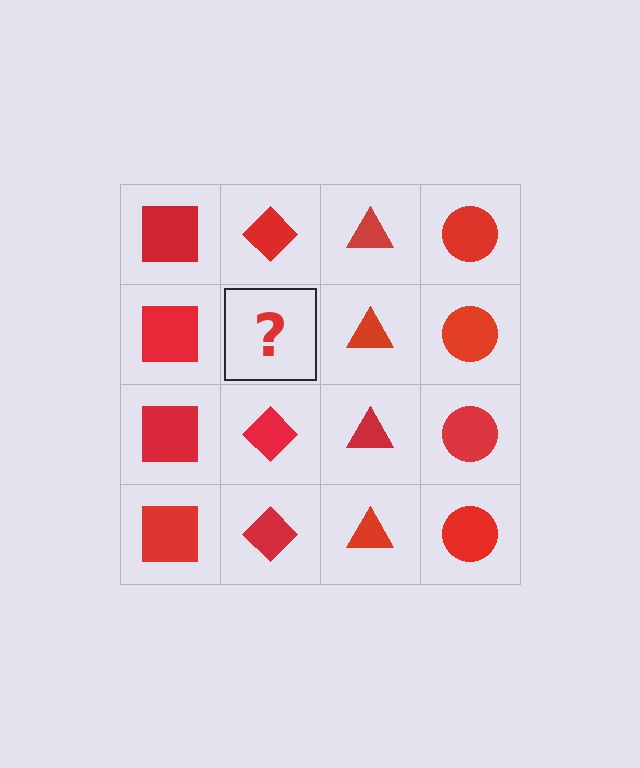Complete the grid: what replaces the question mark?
The question mark should be replaced with a red diamond.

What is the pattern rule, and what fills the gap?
The rule is that each column has a consistent shape. The gap should be filled with a red diamond.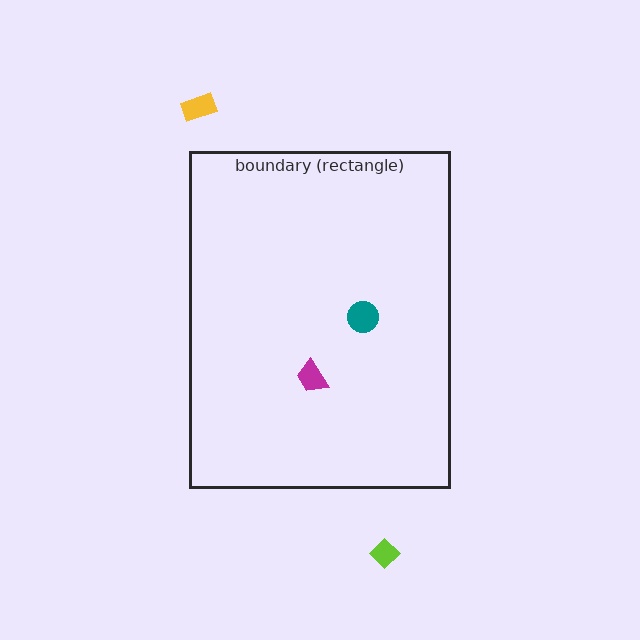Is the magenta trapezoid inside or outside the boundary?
Inside.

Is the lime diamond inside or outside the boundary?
Outside.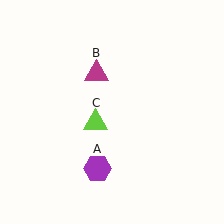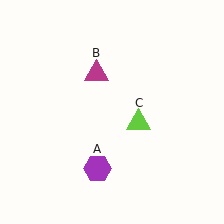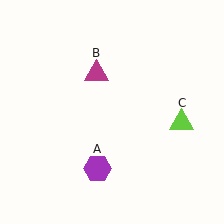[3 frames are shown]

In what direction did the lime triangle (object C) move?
The lime triangle (object C) moved right.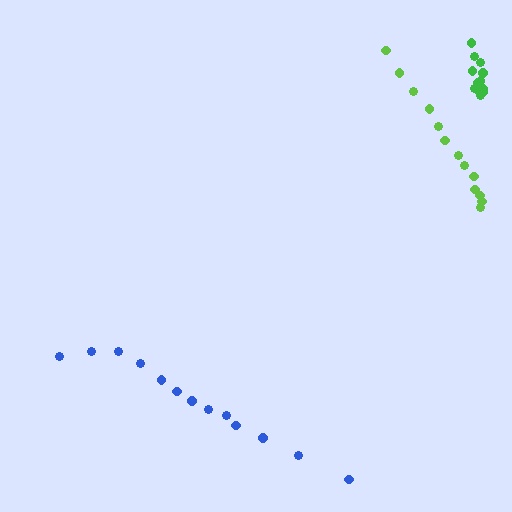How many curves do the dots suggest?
There are 3 distinct paths.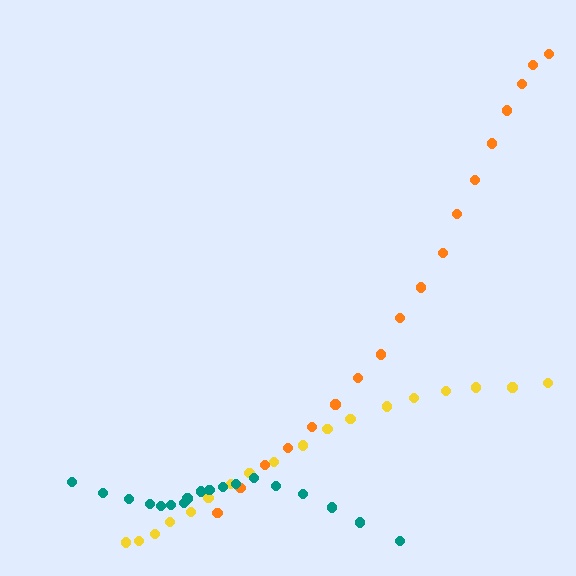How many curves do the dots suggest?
There are 3 distinct paths.